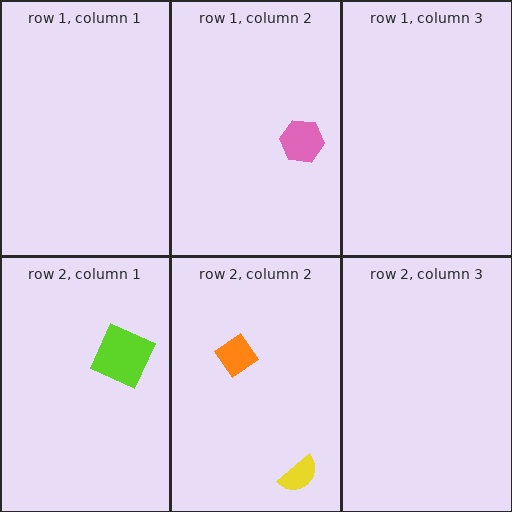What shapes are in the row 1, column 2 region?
The pink hexagon.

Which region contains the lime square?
The row 2, column 1 region.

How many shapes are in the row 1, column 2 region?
1.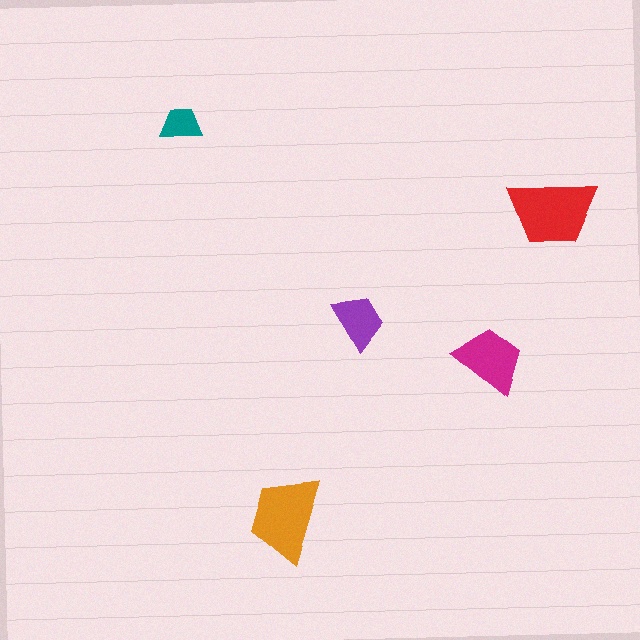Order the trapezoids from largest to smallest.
the red one, the orange one, the magenta one, the purple one, the teal one.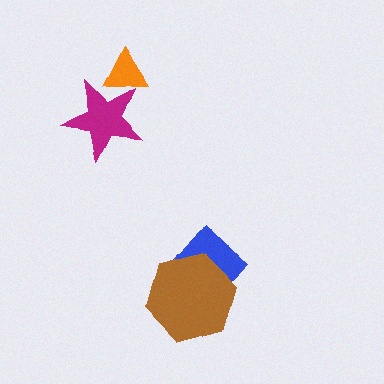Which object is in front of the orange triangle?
The magenta star is in front of the orange triangle.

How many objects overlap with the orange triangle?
1 object overlaps with the orange triangle.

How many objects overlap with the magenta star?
1 object overlaps with the magenta star.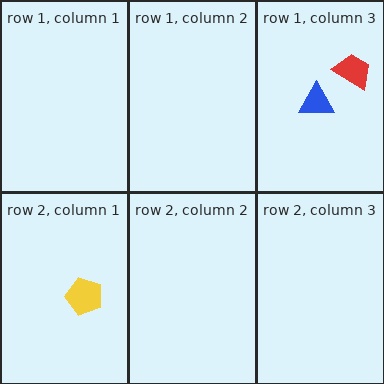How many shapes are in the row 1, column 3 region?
2.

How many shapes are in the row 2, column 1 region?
1.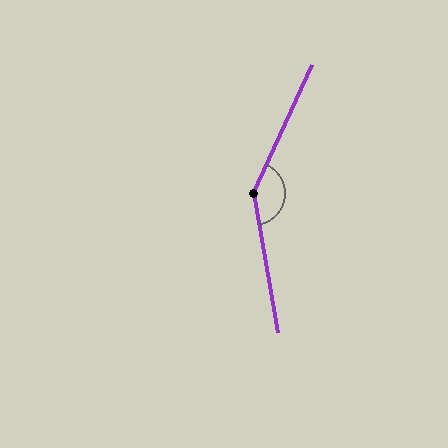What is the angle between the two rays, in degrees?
Approximately 146 degrees.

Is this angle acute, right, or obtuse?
It is obtuse.